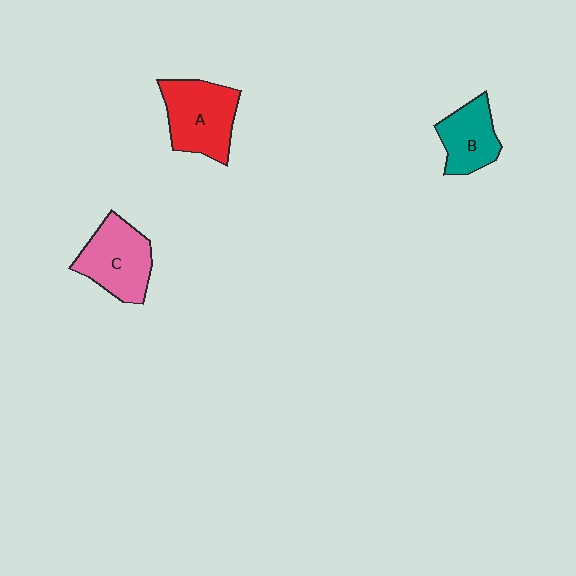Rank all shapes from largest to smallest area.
From largest to smallest: A (red), C (pink), B (teal).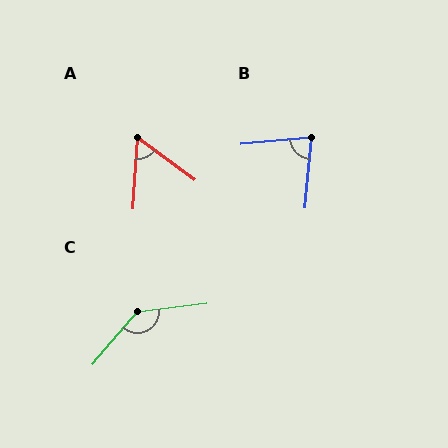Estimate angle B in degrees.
Approximately 79 degrees.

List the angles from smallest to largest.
A (57°), B (79°), C (137°).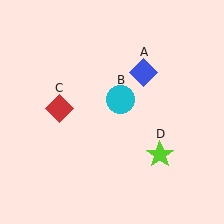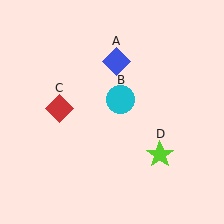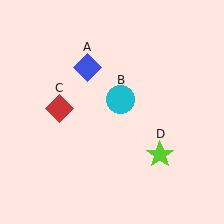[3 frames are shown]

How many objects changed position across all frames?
1 object changed position: blue diamond (object A).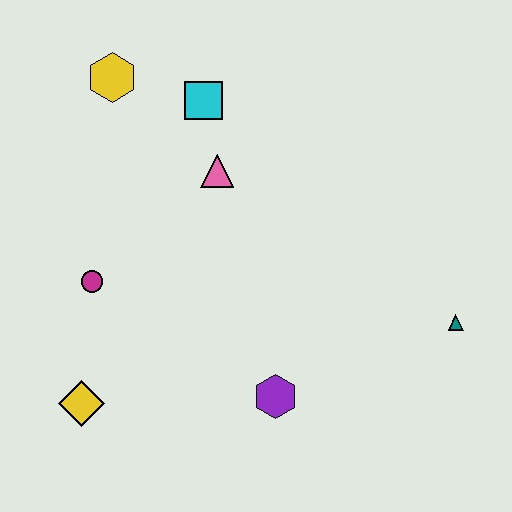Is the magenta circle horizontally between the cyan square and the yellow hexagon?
No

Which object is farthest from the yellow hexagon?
The teal triangle is farthest from the yellow hexagon.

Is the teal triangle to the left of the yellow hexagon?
No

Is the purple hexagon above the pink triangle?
No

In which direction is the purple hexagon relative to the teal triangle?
The purple hexagon is to the left of the teal triangle.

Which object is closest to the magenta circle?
The yellow diamond is closest to the magenta circle.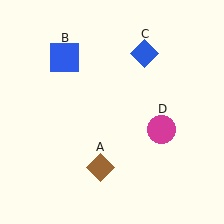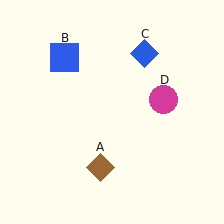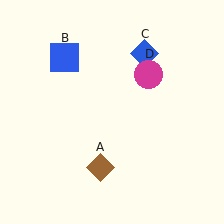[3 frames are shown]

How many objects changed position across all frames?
1 object changed position: magenta circle (object D).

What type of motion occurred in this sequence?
The magenta circle (object D) rotated counterclockwise around the center of the scene.